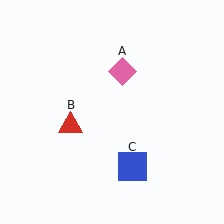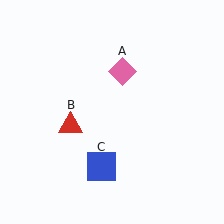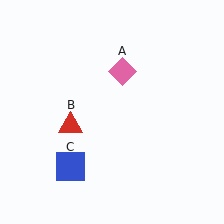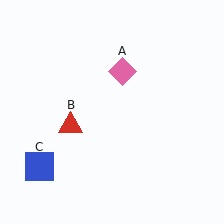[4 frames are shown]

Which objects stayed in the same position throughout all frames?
Pink diamond (object A) and red triangle (object B) remained stationary.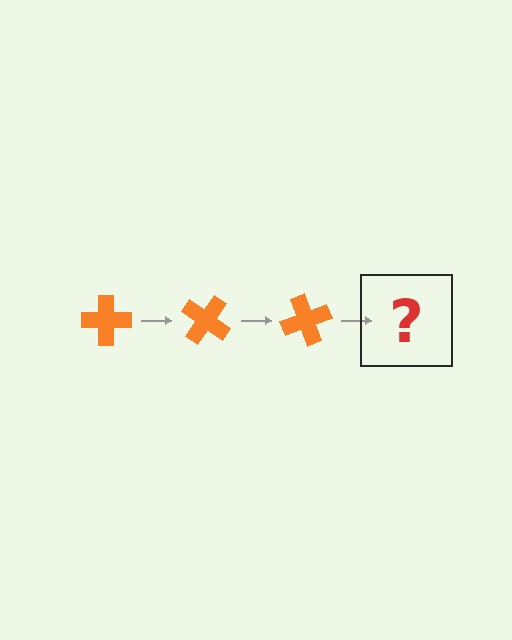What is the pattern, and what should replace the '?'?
The pattern is that the cross rotates 35 degrees each step. The '?' should be an orange cross rotated 105 degrees.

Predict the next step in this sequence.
The next step is an orange cross rotated 105 degrees.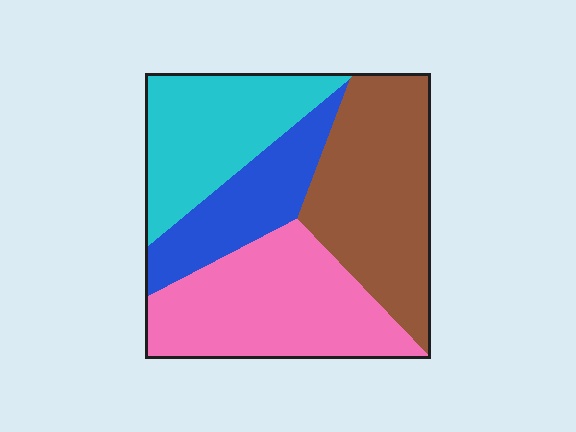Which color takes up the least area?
Blue, at roughly 15%.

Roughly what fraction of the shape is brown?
Brown covers 30% of the shape.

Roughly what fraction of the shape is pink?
Pink takes up between a quarter and a half of the shape.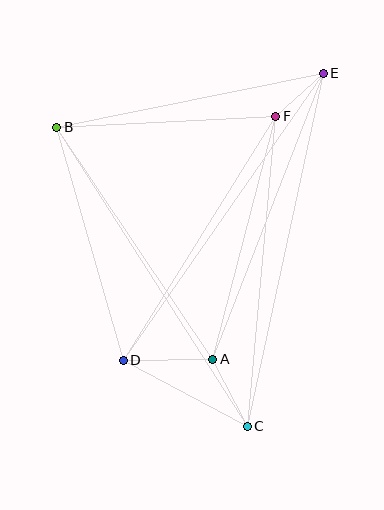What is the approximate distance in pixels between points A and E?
The distance between A and E is approximately 307 pixels.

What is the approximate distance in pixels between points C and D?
The distance between C and D is approximately 140 pixels.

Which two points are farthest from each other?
Points C and E are farthest from each other.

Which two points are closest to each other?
Points E and F are closest to each other.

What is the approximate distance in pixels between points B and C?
The distance between B and C is approximately 354 pixels.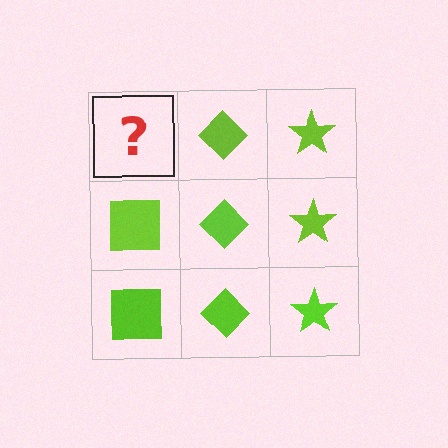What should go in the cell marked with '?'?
The missing cell should contain a lime square.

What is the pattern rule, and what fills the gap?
The rule is that each column has a consistent shape. The gap should be filled with a lime square.